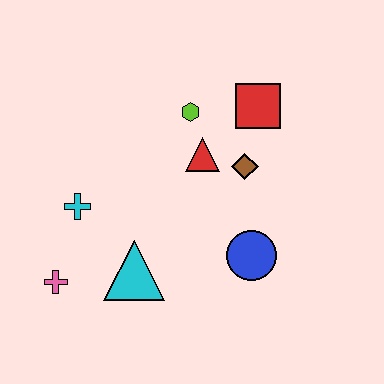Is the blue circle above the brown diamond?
No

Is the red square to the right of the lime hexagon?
Yes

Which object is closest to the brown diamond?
The red triangle is closest to the brown diamond.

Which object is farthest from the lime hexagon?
The pink cross is farthest from the lime hexagon.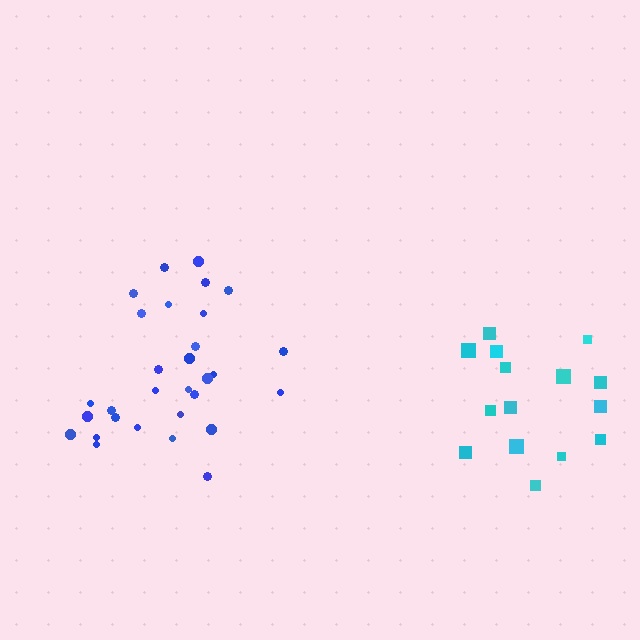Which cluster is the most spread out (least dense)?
Cyan.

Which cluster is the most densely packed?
Blue.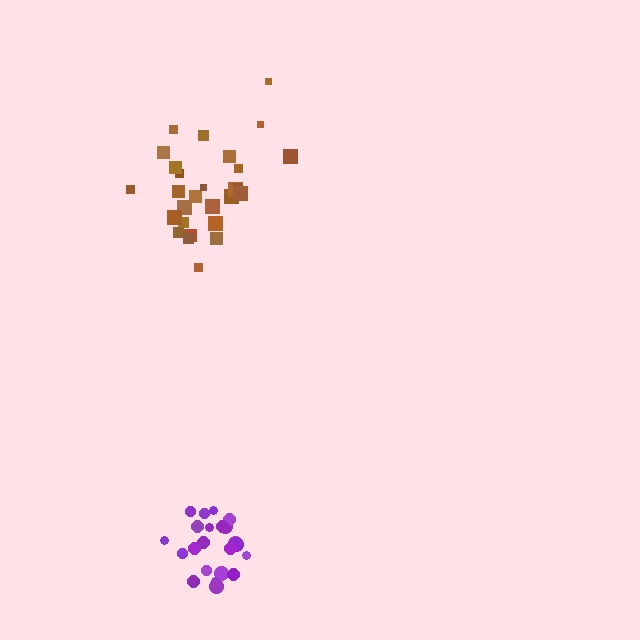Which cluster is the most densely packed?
Purple.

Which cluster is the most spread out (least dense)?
Brown.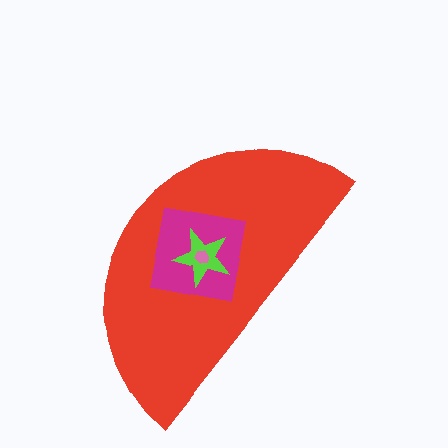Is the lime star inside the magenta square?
Yes.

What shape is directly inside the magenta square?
The lime star.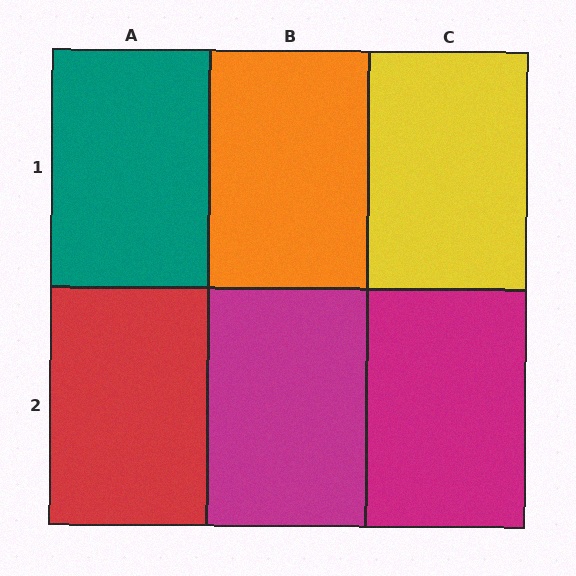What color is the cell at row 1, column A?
Teal.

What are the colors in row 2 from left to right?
Red, magenta, magenta.